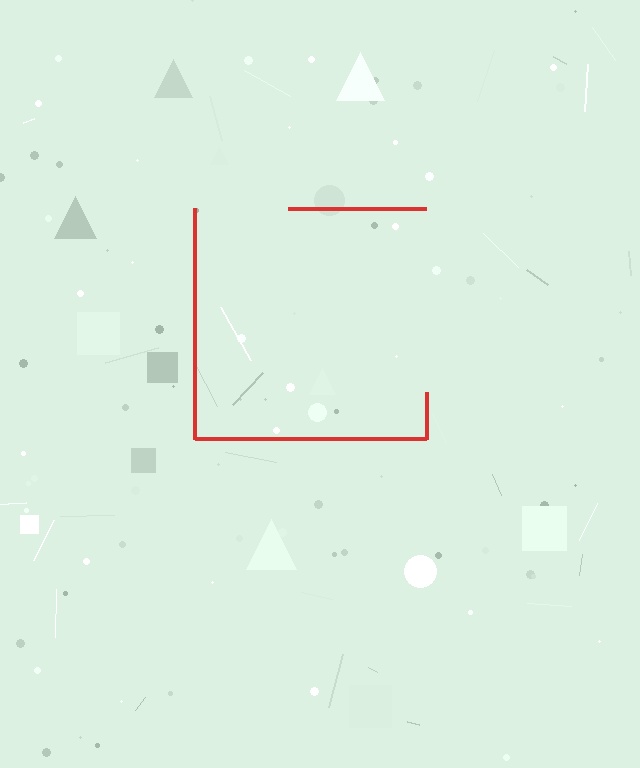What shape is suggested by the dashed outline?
The dashed outline suggests a square.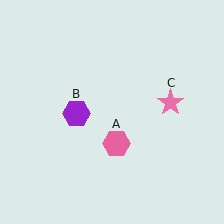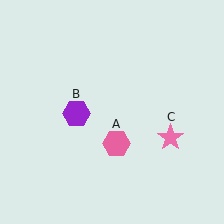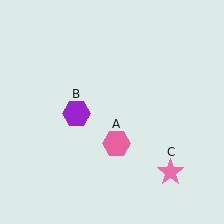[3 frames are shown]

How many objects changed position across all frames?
1 object changed position: pink star (object C).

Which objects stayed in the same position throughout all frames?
Pink hexagon (object A) and purple hexagon (object B) remained stationary.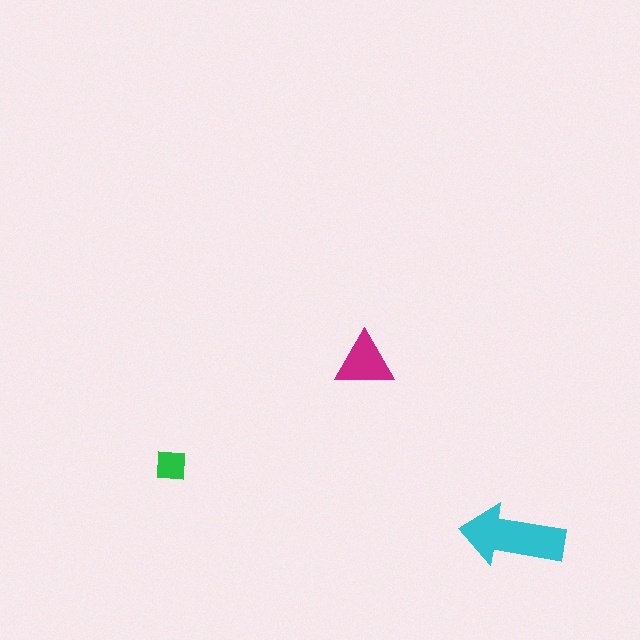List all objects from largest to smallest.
The cyan arrow, the magenta triangle, the green square.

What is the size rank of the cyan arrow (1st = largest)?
1st.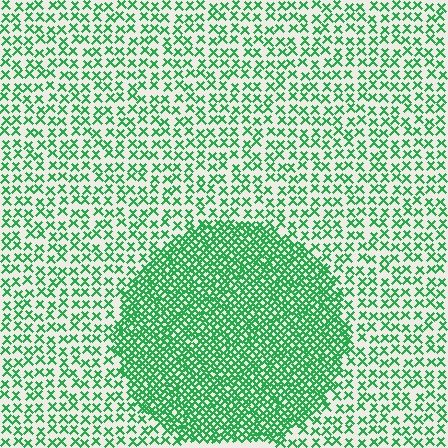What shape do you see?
I see a circle.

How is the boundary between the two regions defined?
The boundary is defined by a change in element density (approximately 2.6x ratio). All elements are the same color, size, and shape.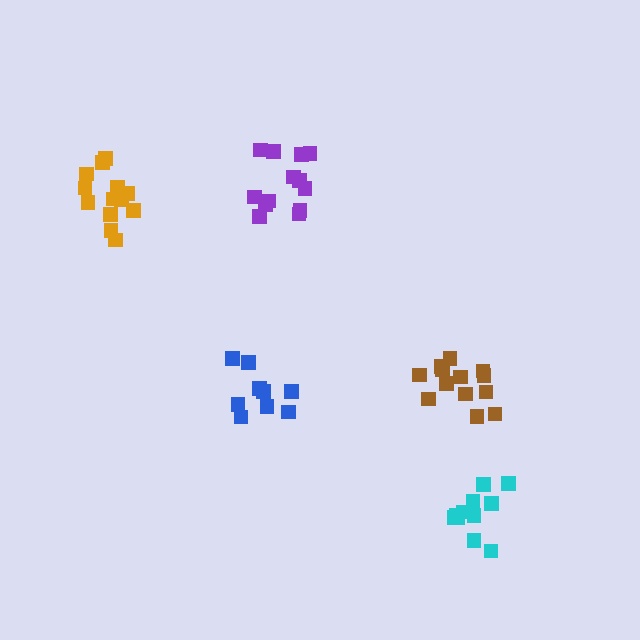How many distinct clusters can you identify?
There are 5 distinct clusters.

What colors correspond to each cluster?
The clusters are colored: brown, blue, purple, orange, cyan.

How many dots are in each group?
Group 1: 13 dots, Group 2: 9 dots, Group 3: 13 dots, Group 4: 13 dots, Group 5: 11 dots (59 total).